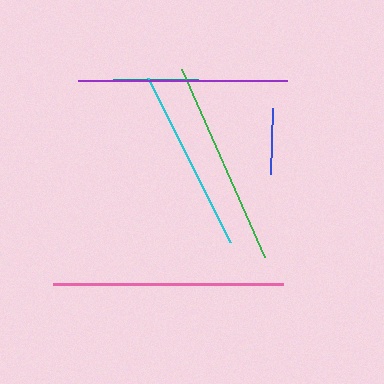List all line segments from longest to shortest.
From longest to shortest: pink, purple, green, cyan, teal, blue.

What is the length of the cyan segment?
The cyan segment is approximately 183 pixels long.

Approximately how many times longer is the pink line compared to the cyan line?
The pink line is approximately 1.3 times the length of the cyan line.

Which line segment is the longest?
The pink line is the longest at approximately 230 pixels.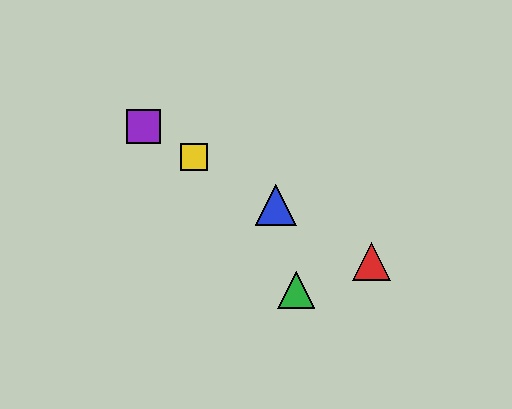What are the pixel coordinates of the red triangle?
The red triangle is at (371, 261).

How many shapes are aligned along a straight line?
4 shapes (the red triangle, the blue triangle, the yellow square, the purple square) are aligned along a straight line.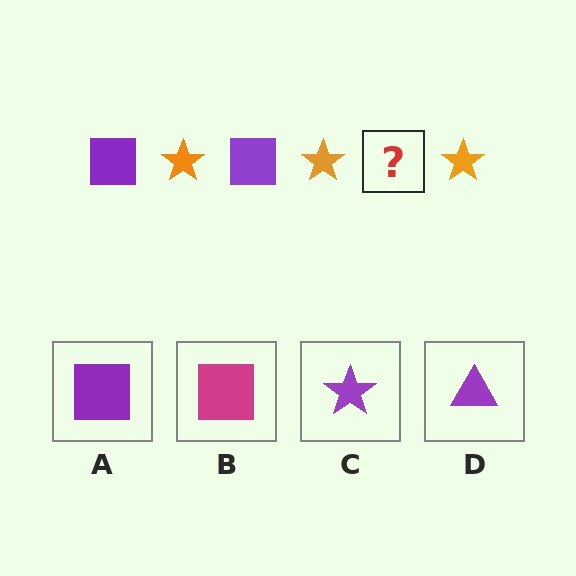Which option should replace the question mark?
Option A.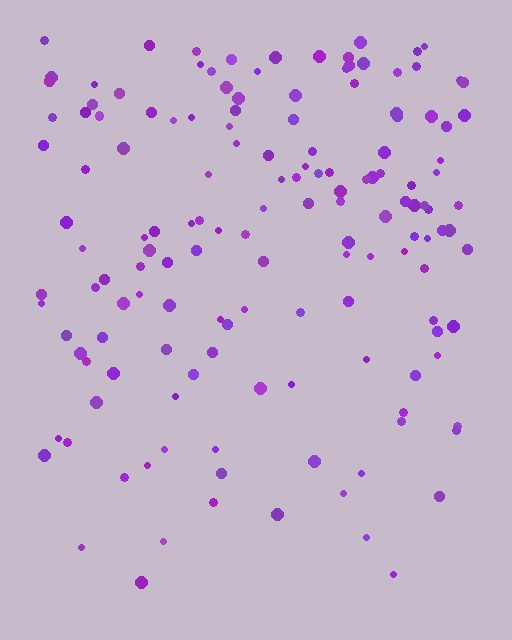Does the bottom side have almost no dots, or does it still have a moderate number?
Still a moderate number, just noticeably fewer than the top.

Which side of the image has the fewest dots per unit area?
The bottom.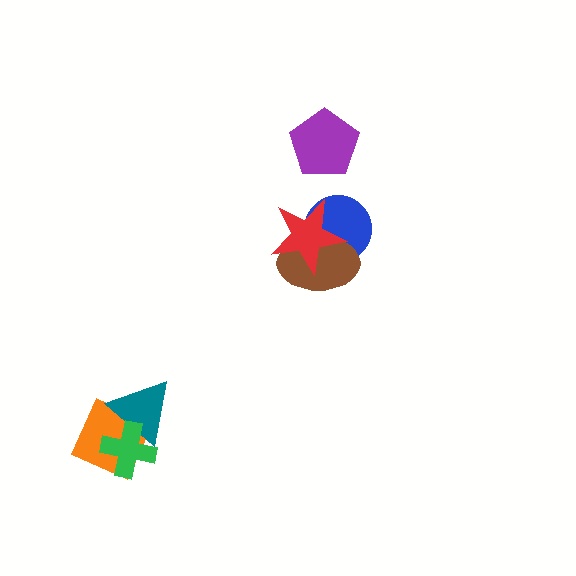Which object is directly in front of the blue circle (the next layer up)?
The brown ellipse is directly in front of the blue circle.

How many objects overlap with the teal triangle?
2 objects overlap with the teal triangle.